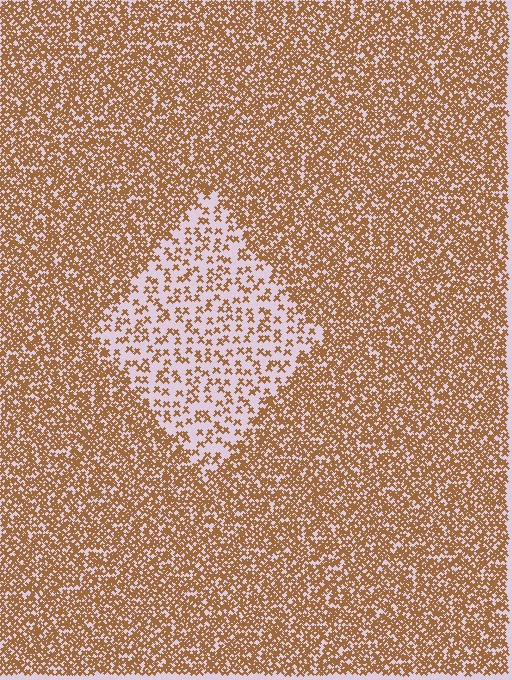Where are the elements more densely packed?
The elements are more densely packed outside the diamond boundary.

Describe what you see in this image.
The image contains small brown elements arranged at two different densities. A diamond-shaped region is visible where the elements are less densely packed than the surrounding area.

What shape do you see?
I see a diamond.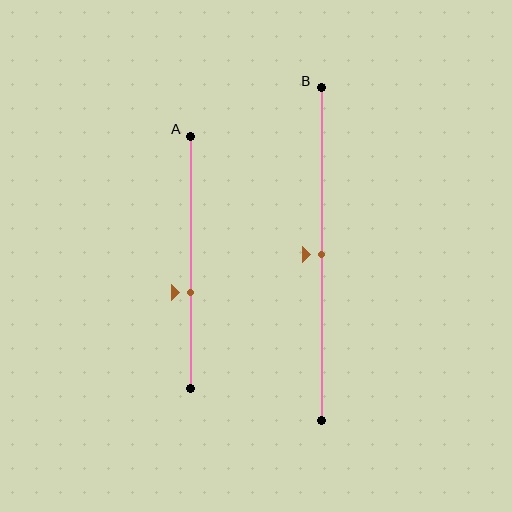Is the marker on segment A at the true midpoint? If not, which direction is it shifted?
No, the marker on segment A is shifted downward by about 12% of the segment length.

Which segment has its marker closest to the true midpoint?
Segment B has its marker closest to the true midpoint.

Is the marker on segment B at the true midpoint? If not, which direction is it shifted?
Yes, the marker on segment B is at the true midpoint.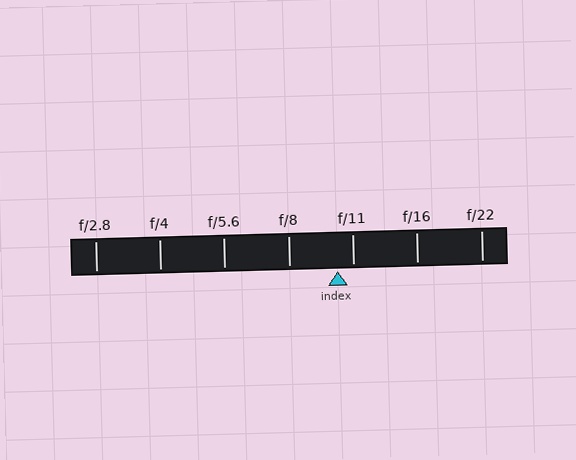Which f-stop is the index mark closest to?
The index mark is closest to f/11.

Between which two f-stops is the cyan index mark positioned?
The index mark is between f/8 and f/11.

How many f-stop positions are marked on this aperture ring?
There are 7 f-stop positions marked.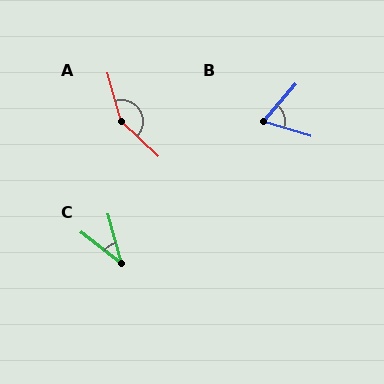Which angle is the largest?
A, at approximately 148 degrees.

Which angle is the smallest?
C, at approximately 36 degrees.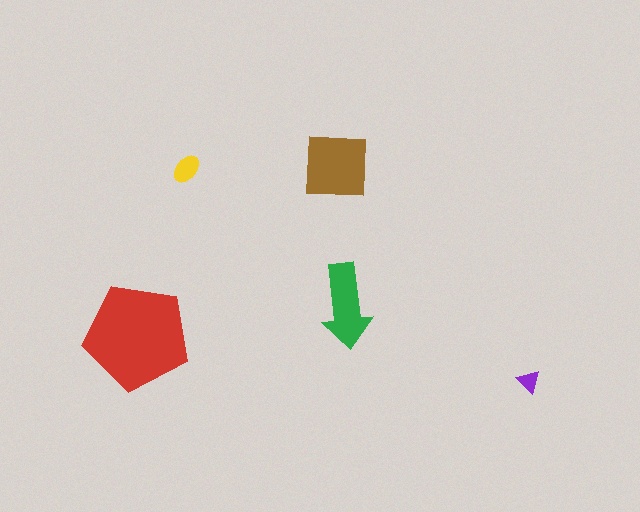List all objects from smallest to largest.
The purple triangle, the yellow ellipse, the green arrow, the brown square, the red pentagon.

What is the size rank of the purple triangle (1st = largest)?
5th.